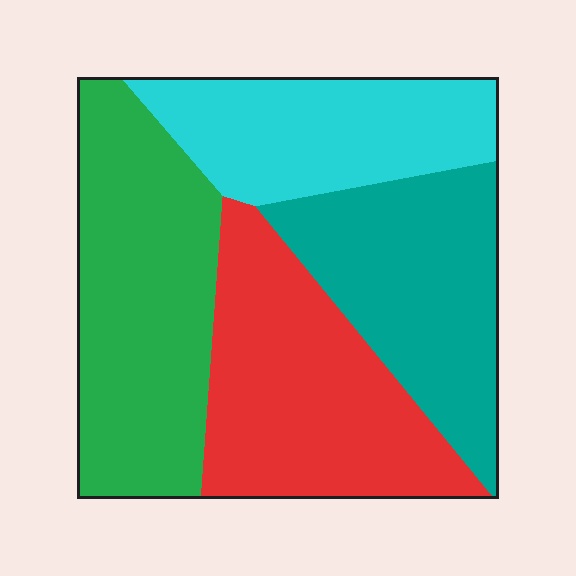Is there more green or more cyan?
Green.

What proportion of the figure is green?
Green takes up between a quarter and a half of the figure.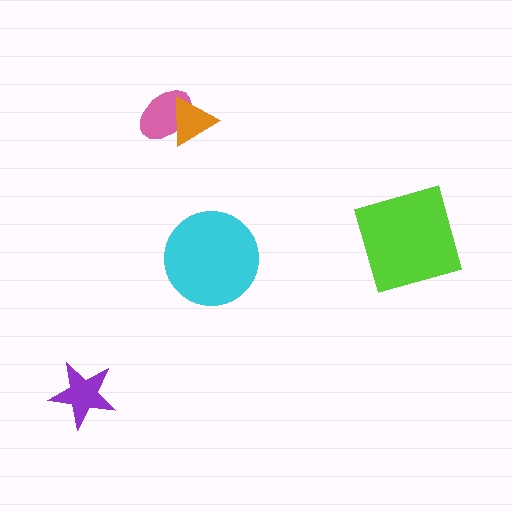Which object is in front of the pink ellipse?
The orange triangle is in front of the pink ellipse.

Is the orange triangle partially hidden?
No, no other shape covers it.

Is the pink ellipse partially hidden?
Yes, it is partially covered by another shape.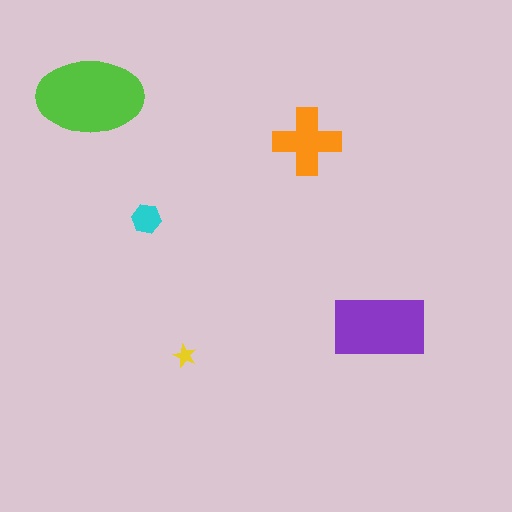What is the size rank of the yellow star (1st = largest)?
5th.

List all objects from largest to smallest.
The lime ellipse, the purple rectangle, the orange cross, the cyan hexagon, the yellow star.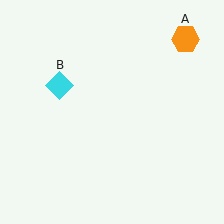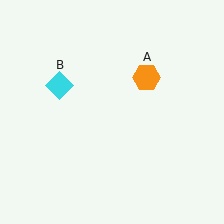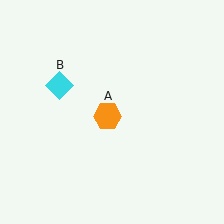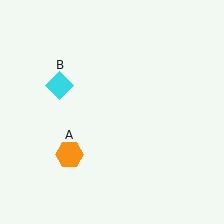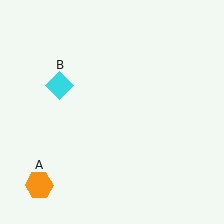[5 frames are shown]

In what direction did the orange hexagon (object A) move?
The orange hexagon (object A) moved down and to the left.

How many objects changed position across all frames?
1 object changed position: orange hexagon (object A).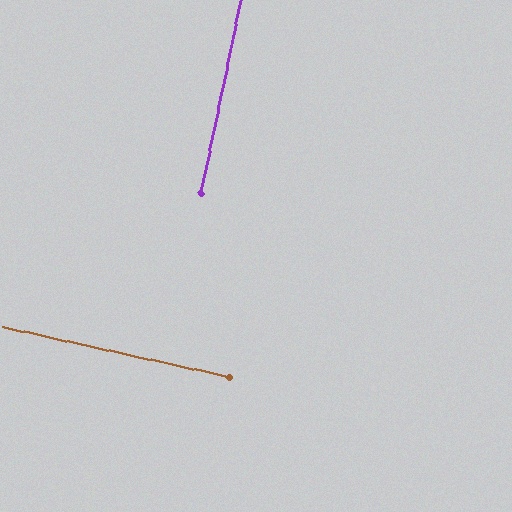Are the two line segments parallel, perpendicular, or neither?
Perpendicular — they meet at approximately 89°.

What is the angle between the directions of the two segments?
Approximately 89 degrees.